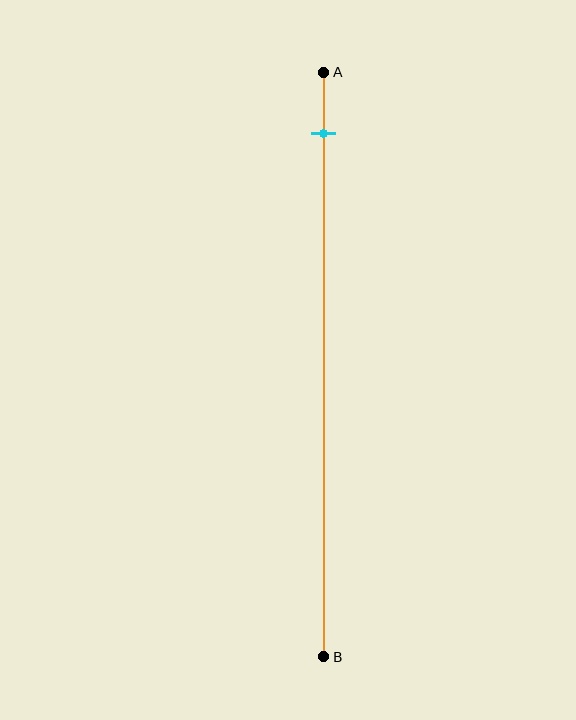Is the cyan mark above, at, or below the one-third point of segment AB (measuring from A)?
The cyan mark is above the one-third point of segment AB.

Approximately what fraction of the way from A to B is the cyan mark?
The cyan mark is approximately 10% of the way from A to B.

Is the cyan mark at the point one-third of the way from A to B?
No, the mark is at about 10% from A, not at the 33% one-third point.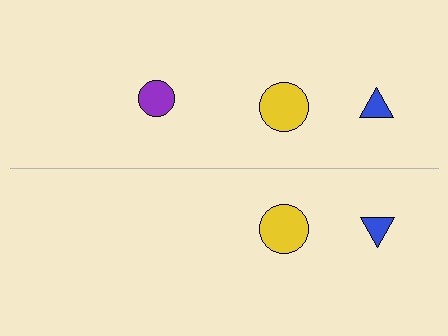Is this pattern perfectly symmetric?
No, the pattern is not perfectly symmetric. A purple circle is missing from the bottom side.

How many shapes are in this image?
There are 5 shapes in this image.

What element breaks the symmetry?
A purple circle is missing from the bottom side.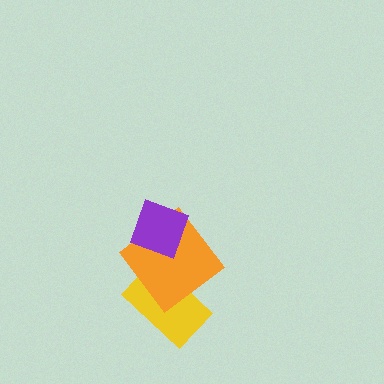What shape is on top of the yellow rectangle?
The orange diamond is on top of the yellow rectangle.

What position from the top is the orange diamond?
The orange diamond is 2nd from the top.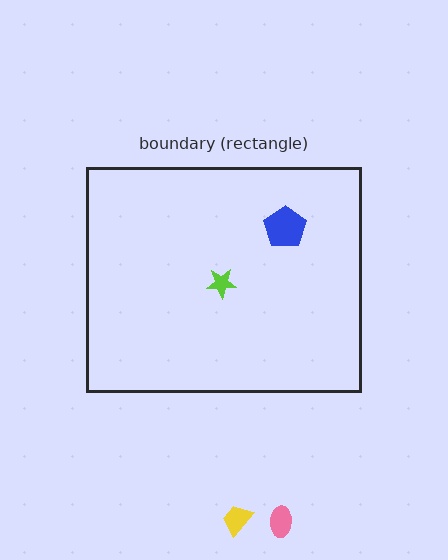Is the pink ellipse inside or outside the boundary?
Outside.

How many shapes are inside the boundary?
2 inside, 2 outside.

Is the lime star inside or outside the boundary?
Inside.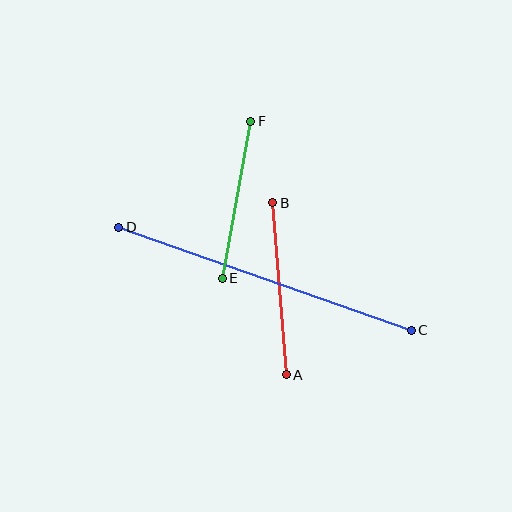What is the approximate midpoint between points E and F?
The midpoint is at approximately (237, 200) pixels.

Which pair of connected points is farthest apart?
Points C and D are farthest apart.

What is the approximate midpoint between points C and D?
The midpoint is at approximately (265, 279) pixels.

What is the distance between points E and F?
The distance is approximately 160 pixels.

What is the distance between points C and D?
The distance is approximately 310 pixels.